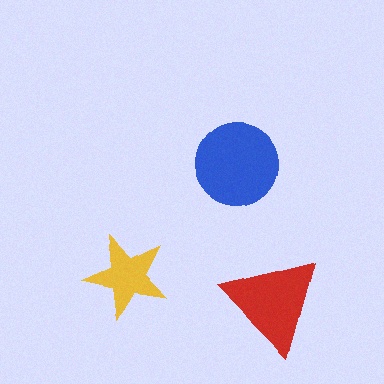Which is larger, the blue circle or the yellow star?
The blue circle.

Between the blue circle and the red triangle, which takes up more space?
The blue circle.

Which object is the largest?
The blue circle.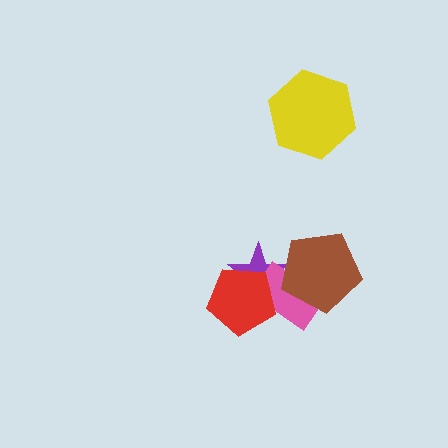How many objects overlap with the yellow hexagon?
0 objects overlap with the yellow hexagon.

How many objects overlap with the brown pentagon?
2 objects overlap with the brown pentagon.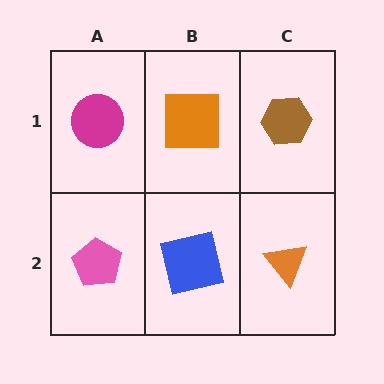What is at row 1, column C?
A brown hexagon.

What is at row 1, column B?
An orange square.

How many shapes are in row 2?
3 shapes.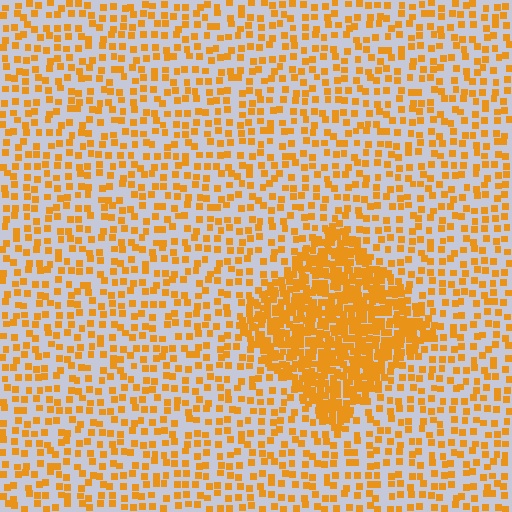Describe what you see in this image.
The image contains small orange elements arranged at two different densities. A diamond-shaped region is visible where the elements are more densely packed than the surrounding area.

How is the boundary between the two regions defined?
The boundary is defined by a change in element density (approximately 2.8x ratio). All elements are the same color, size, and shape.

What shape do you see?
I see a diamond.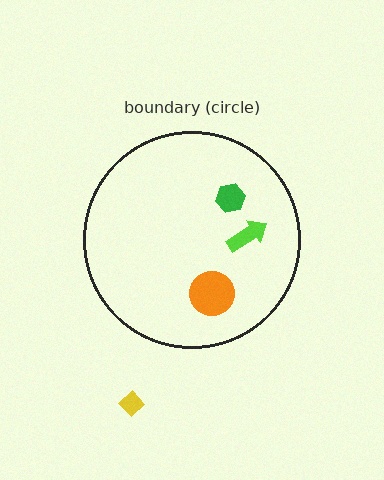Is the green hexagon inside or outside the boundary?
Inside.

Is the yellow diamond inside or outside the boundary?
Outside.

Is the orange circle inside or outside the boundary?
Inside.